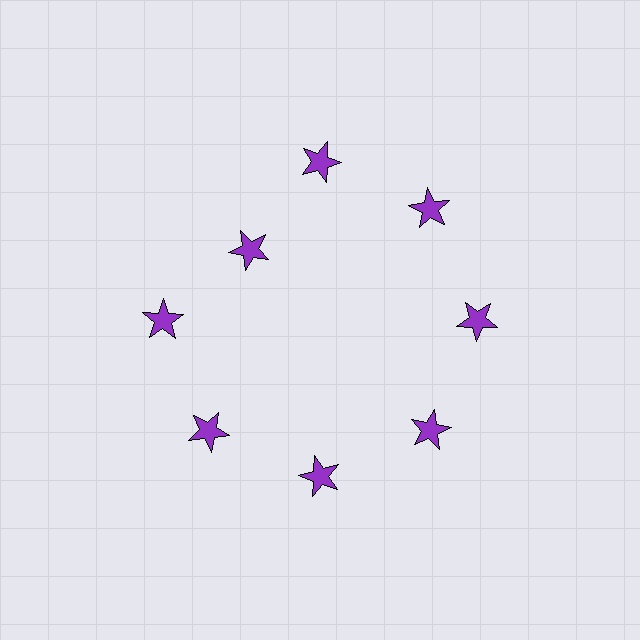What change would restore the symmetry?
The symmetry would be restored by moving it outward, back onto the ring so that all 8 stars sit at equal angles and equal distance from the center.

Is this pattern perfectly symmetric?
No. The 8 purple stars are arranged in a ring, but one element near the 10 o'clock position is pulled inward toward the center, breaking the 8-fold rotational symmetry.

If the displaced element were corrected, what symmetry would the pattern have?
It would have 8-fold rotational symmetry — the pattern would map onto itself every 45 degrees.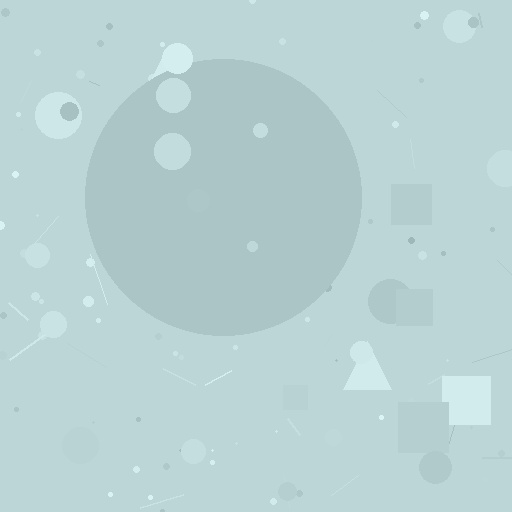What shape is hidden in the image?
A circle is hidden in the image.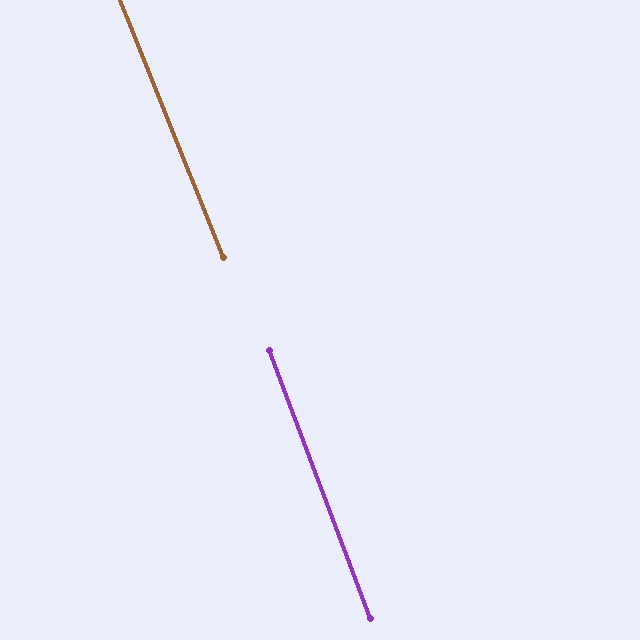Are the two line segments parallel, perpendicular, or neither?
Parallel — their directions differ by only 1.2°.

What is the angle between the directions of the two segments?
Approximately 1 degree.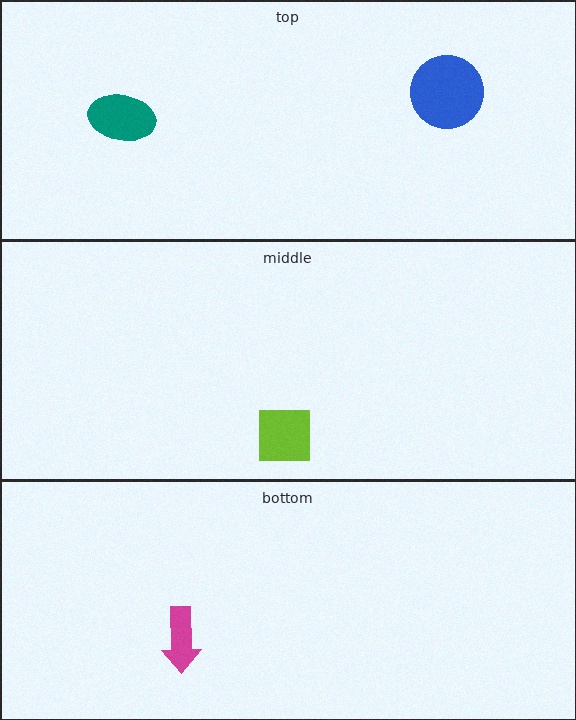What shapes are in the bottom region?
The magenta arrow.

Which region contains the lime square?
The middle region.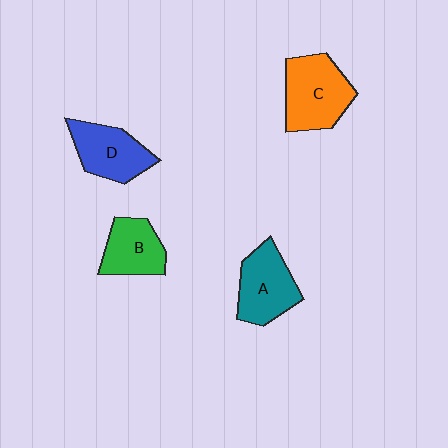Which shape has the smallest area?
Shape B (green).